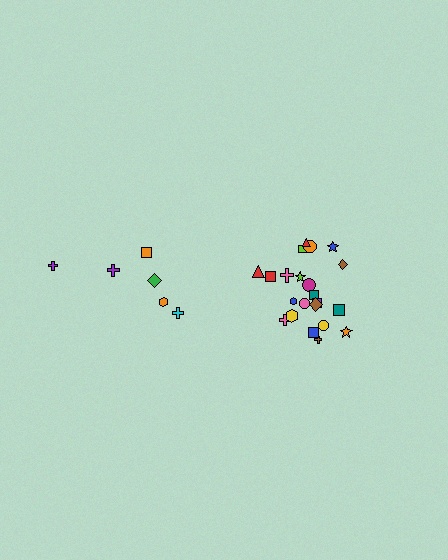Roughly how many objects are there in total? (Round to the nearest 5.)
Roughly 30 objects in total.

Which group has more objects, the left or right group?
The right group.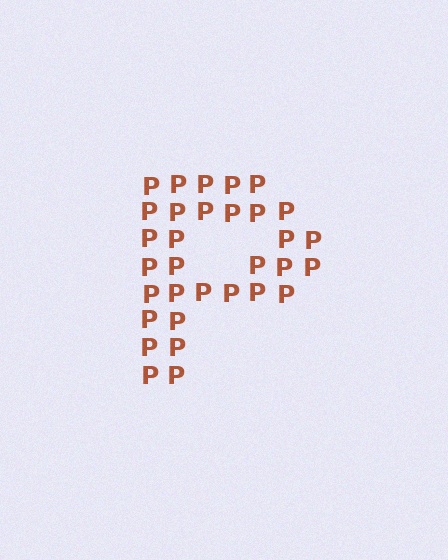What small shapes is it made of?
It is made of small letter P's.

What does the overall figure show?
The overall figure shows the letter P.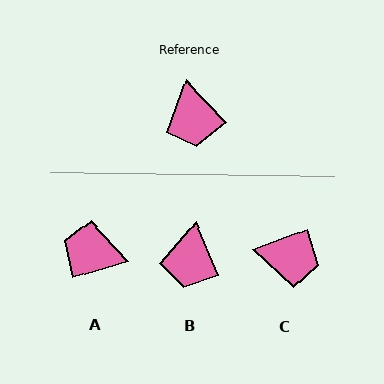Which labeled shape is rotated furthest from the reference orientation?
A, about 117 degrees away.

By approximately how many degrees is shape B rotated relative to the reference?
Approximately 20 degrees clockwise.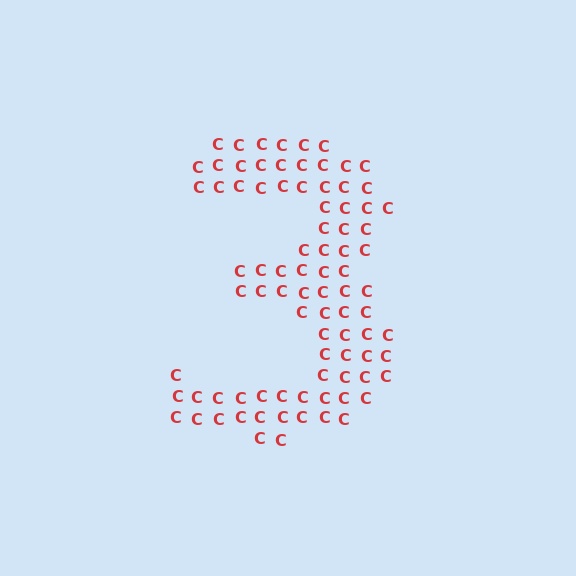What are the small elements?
The small elements are letter C's.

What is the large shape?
The large shape is the digit 3.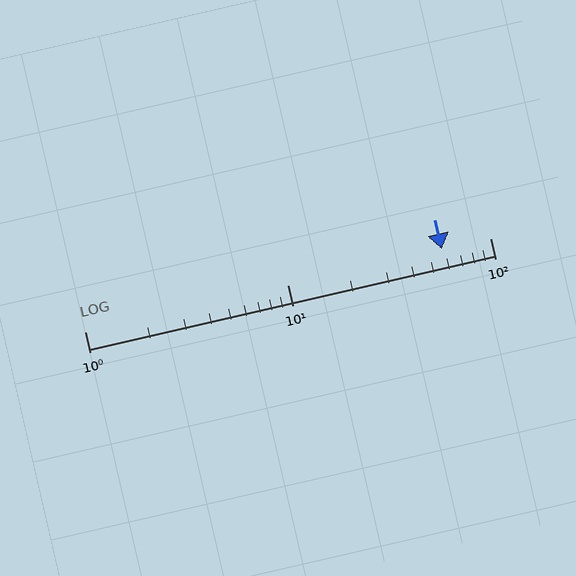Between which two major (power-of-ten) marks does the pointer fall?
The pointer is between 10 and 100.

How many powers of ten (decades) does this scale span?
The scale spans 2 decades, from 1 to 100.